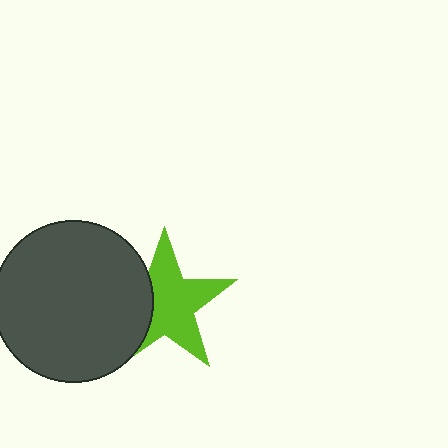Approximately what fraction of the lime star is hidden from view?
Roughly 32% of the lime star is hidden behind the dark gray circle.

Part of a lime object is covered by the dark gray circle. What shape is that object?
It is a star.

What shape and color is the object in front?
The object in front is a dark gray circle.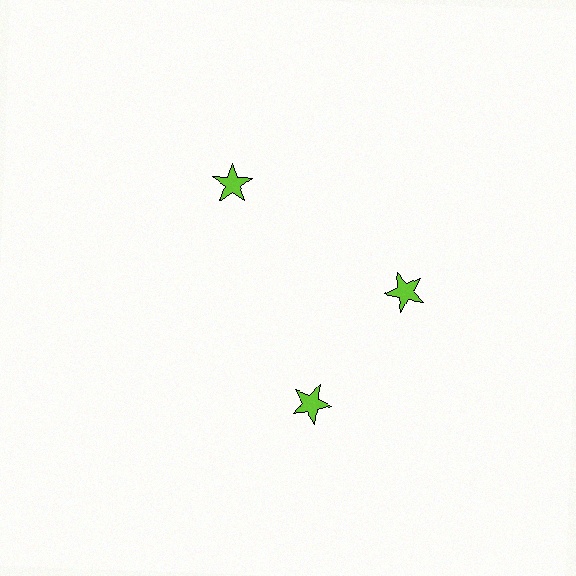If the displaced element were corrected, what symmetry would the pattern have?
It would have 3-fold rotational symmetry — the pattern would map onto itself every 120 degrees.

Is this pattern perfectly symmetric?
No. The 3 lime stars are arranged in a ring, but one element near the 7 o'clock position is rotated out of alignment along the ring, breaking the 3-fold rotational symmetry.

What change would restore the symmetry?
The symmetry would be restored by rotating it back into even spacing with its neighbors so that all 3 stars sit at equal angles and equal distance from the center.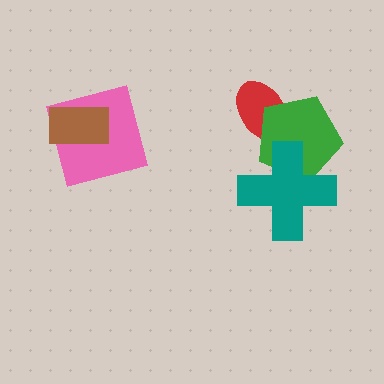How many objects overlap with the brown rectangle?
1 object overlaps with the brown rectangle.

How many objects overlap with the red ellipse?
1 object overlaps with the red ellipse.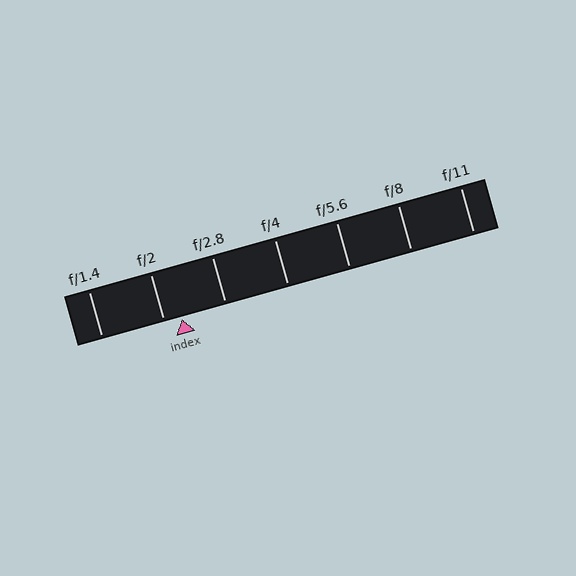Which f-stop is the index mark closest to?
The index mark is closest to f/2.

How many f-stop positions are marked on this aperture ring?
There are 7 f-stop positions marked.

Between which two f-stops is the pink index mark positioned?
The index mark is between f/2 and f/2.8.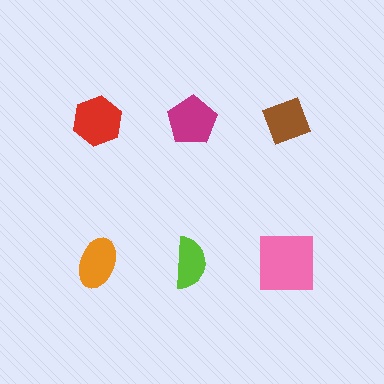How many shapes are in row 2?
3 shapes.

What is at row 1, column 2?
A magenta pentagon.